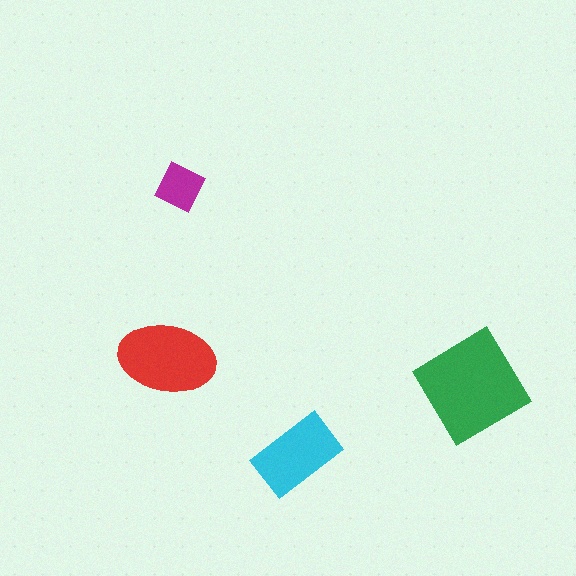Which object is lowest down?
The cyan rectangle is bottommost.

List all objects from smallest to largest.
The magenta square, the cyan rectangle, the red ellipse, the green diamond.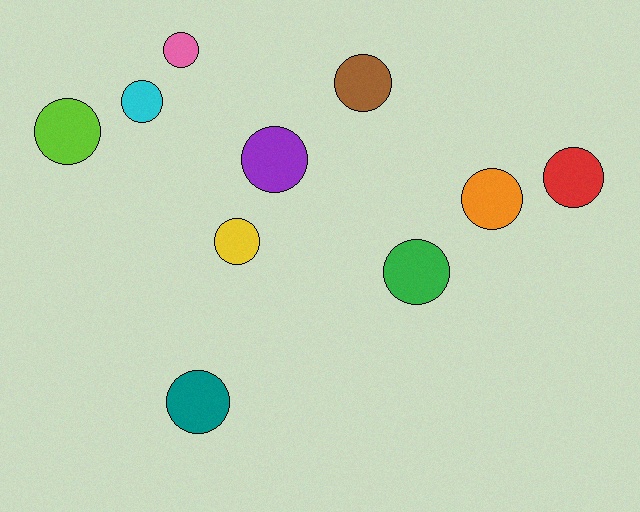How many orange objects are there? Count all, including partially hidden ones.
There is 1 orange object.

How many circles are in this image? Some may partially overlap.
There are 10 circles.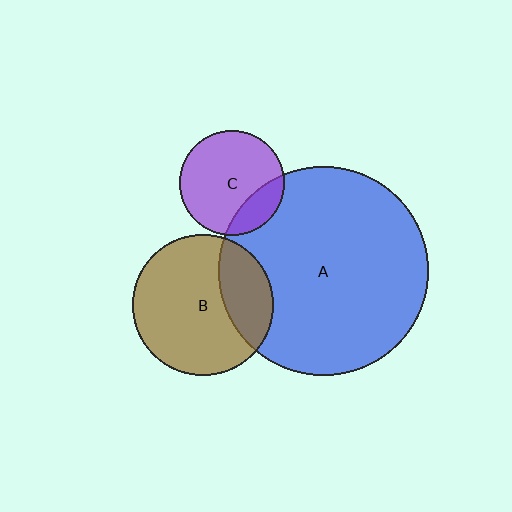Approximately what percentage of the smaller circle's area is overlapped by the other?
Approximately 25%.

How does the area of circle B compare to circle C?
Approximately 1.8 times.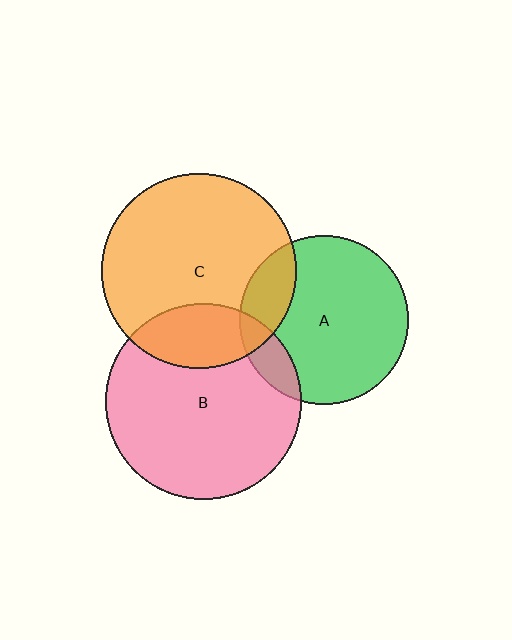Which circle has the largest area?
Circle B (pink).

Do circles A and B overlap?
Yes.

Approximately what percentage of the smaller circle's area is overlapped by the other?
Approximately 10%.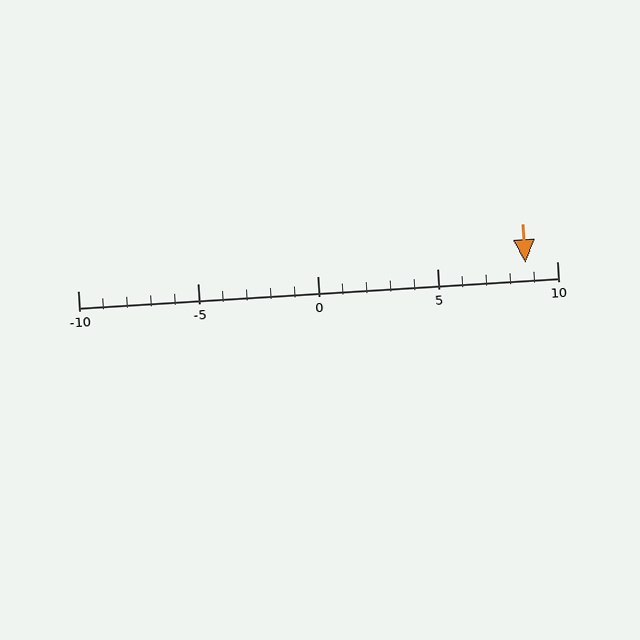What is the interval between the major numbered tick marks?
The major tick marks are spaced 5 units apart.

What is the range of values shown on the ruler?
The ruler shows values from -10 to 10.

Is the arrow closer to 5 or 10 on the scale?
The arrow is closer to 10.